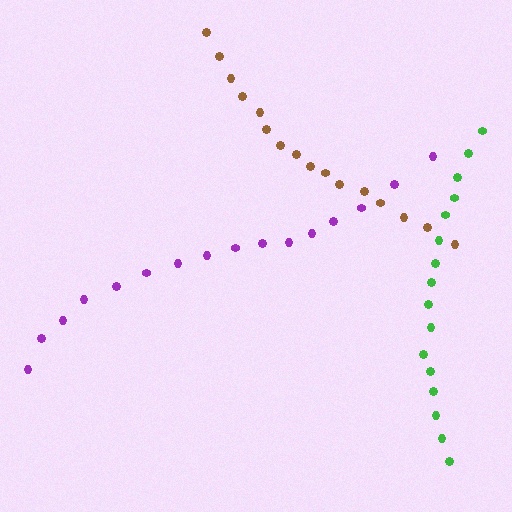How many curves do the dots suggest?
There are 3 distinct paths.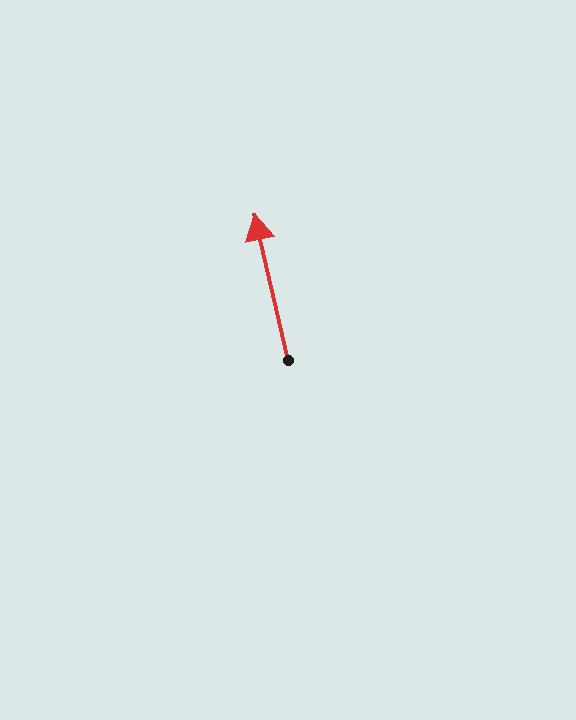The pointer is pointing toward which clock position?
Roughly 12 o'clock.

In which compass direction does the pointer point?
North.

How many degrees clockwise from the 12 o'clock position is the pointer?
Approximately 347 degrees.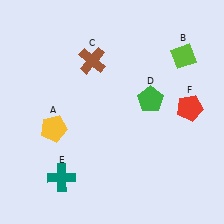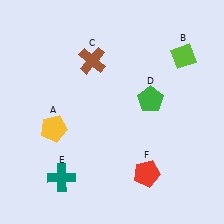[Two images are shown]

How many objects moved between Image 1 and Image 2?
1 object moved between the two images.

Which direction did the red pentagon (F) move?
The red pentagon (F) moved down.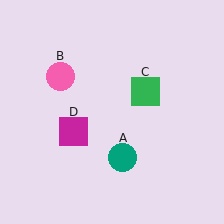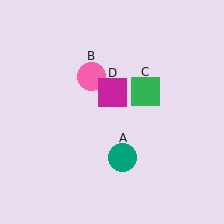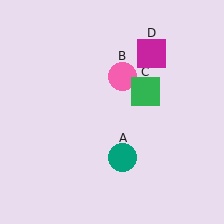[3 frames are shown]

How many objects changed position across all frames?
2 objects changed position: pink circle (object B), magenta square (object D).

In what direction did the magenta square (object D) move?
The magenta square (object D) moved up and to the right.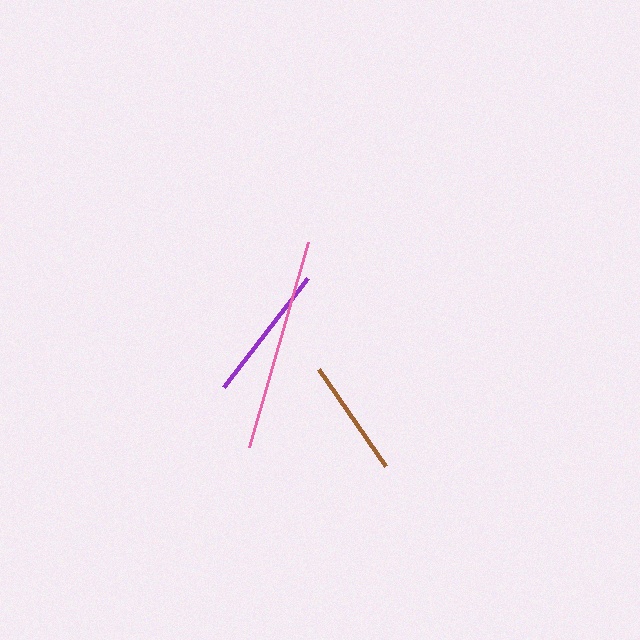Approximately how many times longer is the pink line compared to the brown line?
The pink line is approximately 1.8 times the length of the brown line.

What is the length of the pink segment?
The pink segment is approximately 213 pixels long.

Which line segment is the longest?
The pink line is the longest at approximately 213 pixels.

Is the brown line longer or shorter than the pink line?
The pink line is longer than the brown line.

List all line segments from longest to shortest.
From longest to shortest: pink, purple, brown.